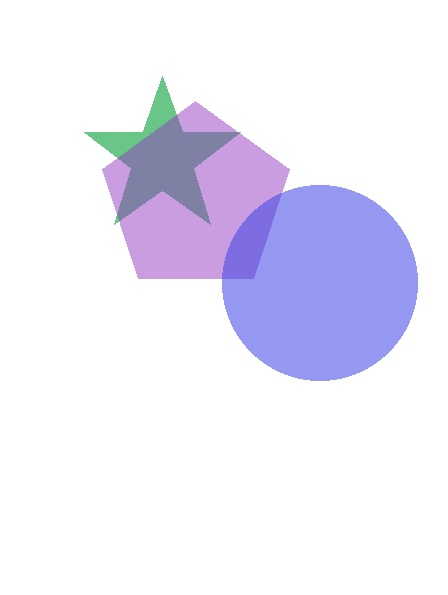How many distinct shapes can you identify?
There are 3 distinct shapes: a green star, a purple pentagon, a blue circle.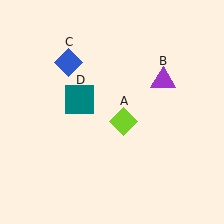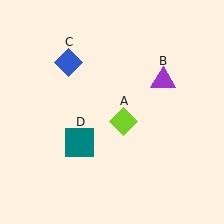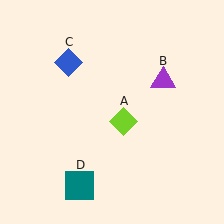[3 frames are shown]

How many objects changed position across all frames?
1 object changed position: teal square (object D).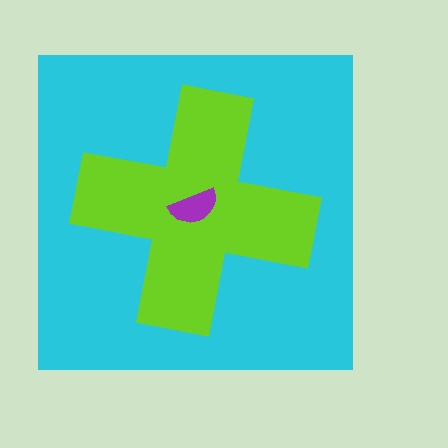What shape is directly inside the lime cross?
The purple semicircle.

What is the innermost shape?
The purple semicircle.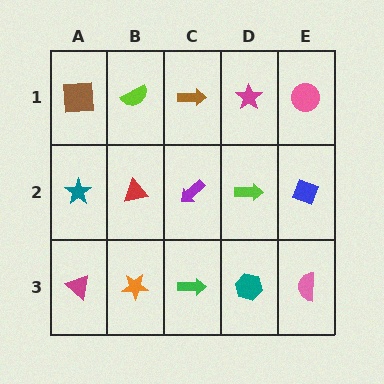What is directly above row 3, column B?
A red triangle.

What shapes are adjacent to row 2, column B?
A lime semicircle (row 1, column B), an orange star (row 3, column B), a teal star (row 2, column A), a purple arrow (row 2, column C).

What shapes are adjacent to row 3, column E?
A blue diamond (row 2, column E), a teal hexagon (row 3, column D).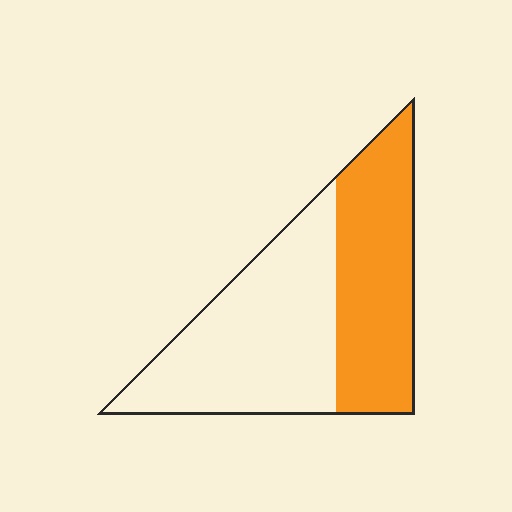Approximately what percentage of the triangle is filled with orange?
Approximately 45%.